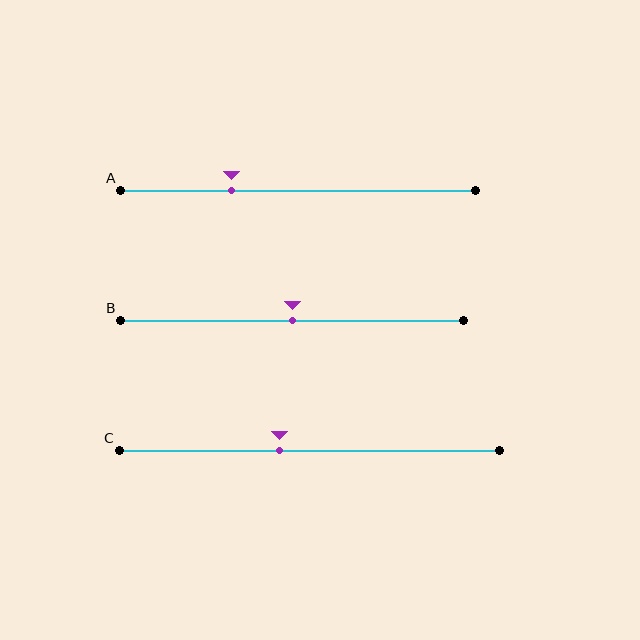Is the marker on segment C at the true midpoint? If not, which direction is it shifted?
No, the marker on segment C is shifted to the left by about 8% of the segment length.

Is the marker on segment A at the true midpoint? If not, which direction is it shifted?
No, the marker on segment A is shifted to the left by about 19% of the segment length.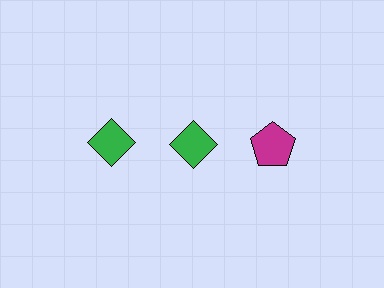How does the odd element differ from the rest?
It differs in both color (magenta instead of green) and shape (pentagon instead of diamond).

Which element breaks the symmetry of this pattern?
The magenta pentagon in the top row, center column breaks the symmetry. All other shapes are green diamonds.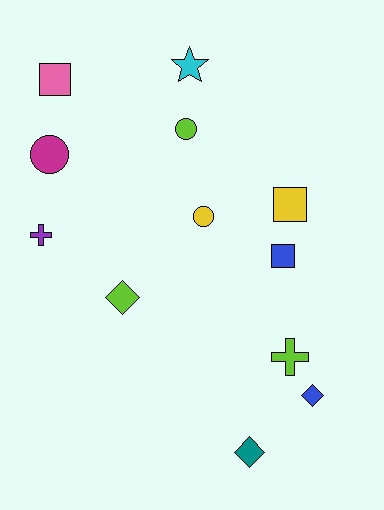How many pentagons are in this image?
There are no pentagons.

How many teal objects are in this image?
There is 1 teal object.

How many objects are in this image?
There are 12 objects.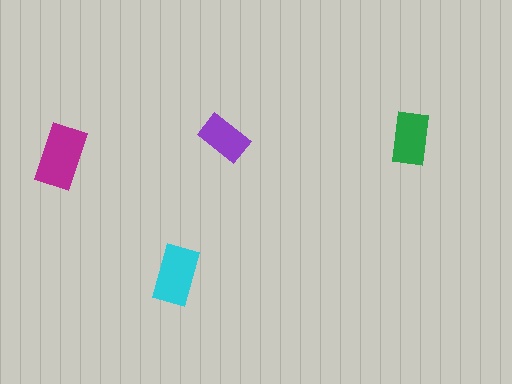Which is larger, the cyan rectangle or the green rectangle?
The cyan one.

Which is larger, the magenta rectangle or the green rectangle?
The magenta one.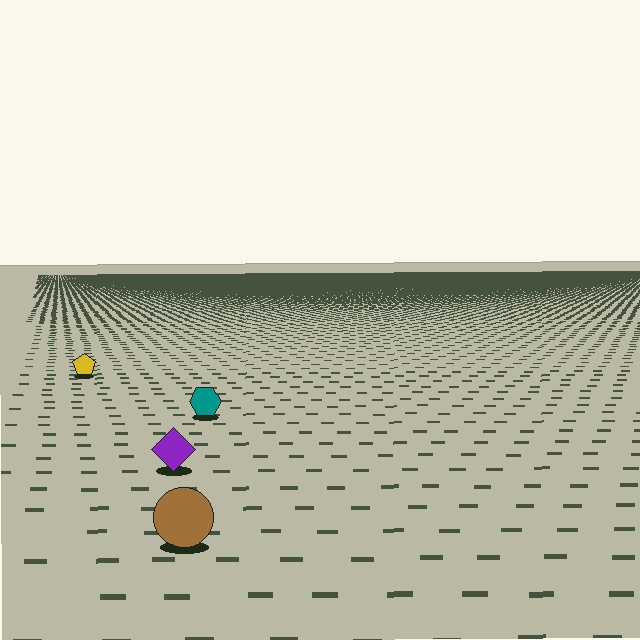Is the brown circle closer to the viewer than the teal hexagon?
Yes. The brown circle is closer — you can tell from the texture gradient: the ground texture is coarser near it.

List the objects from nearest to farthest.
From nearest to farthest: the brown circle, the purple diamond, the teal hexagon, the yellow pentagon.